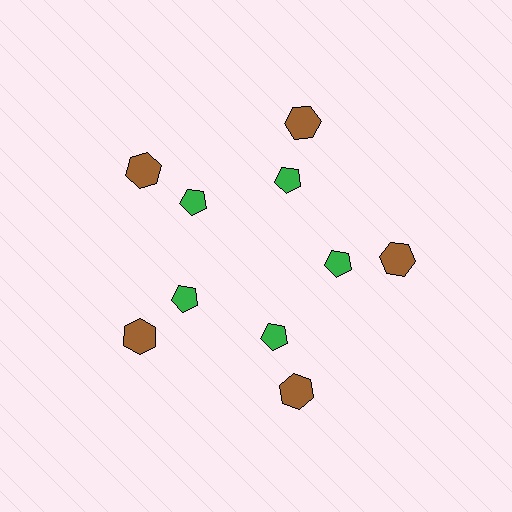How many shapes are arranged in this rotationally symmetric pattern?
There are 10 shapes, arranged in 5 groups of 2.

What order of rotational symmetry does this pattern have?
This pattern has 5-fold rotational symmetry.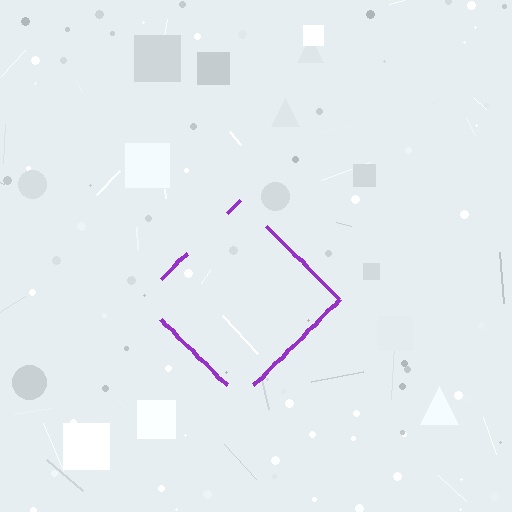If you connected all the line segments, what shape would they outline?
They would outline a diamond.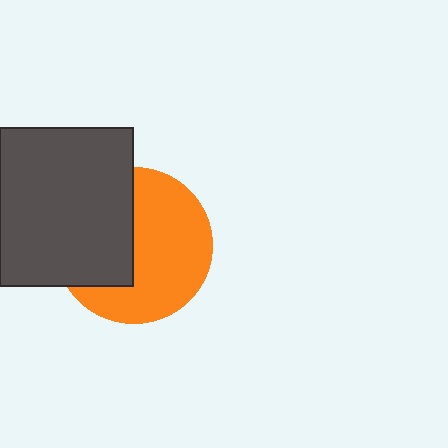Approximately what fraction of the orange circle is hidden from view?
Roughly 41% of the orange circle is hidden behind the dark gray rectangle.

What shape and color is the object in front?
The object in front is a dark gray rectangle.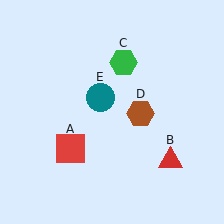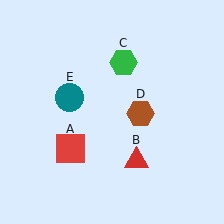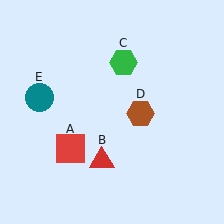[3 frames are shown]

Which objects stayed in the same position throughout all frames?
Red square (object A) and green hexagon (object C) and brown hexagon (object D) remained stationary.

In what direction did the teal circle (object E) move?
The teal circle (object E) moved left.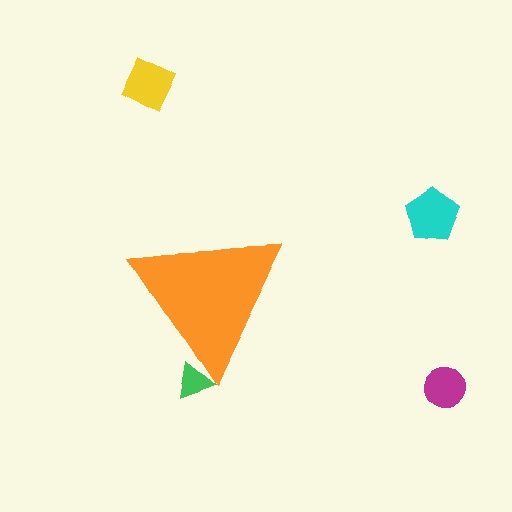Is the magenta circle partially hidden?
No, the magenta circle is fully visible.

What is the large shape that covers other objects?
An orange triangle.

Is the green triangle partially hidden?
Yes, the green triangle is partially hidden behind the orange triangle.